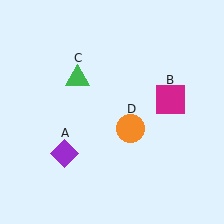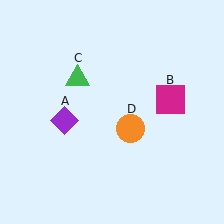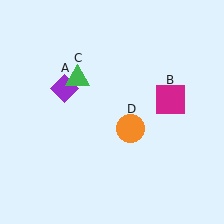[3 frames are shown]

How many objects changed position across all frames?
1 object changed position: purple diamond (object A).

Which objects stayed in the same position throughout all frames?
Magenta square (object B) and green triangle (object C) and orange circle (object D) remained stationary.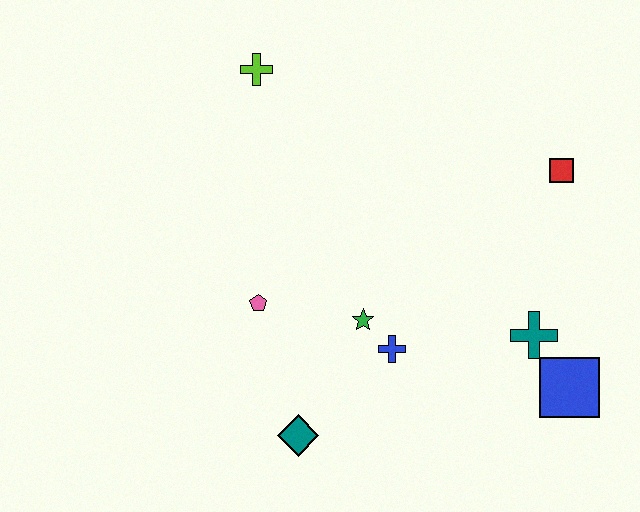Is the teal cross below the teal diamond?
No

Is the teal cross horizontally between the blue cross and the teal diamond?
No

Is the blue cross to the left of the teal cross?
Yes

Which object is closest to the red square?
The teal cross is closest to the red square.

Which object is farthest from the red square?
The teal diamond is farthest from the red square.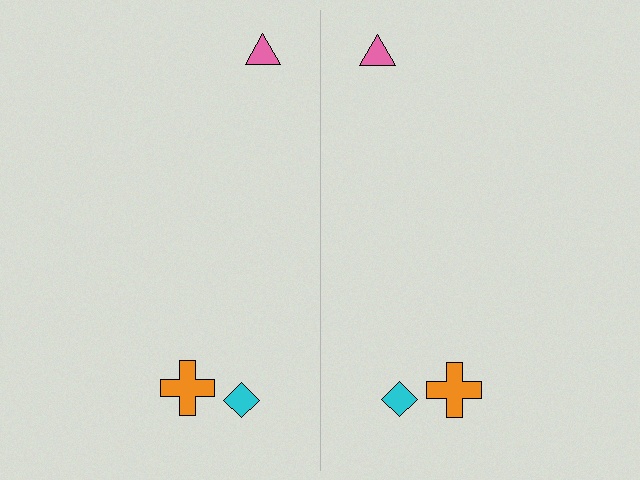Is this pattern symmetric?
Yes, this pattern has bilateral (reflection) symmetry.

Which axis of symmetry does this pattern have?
The pattern has a vertical axis of symmetry running through the center of the image.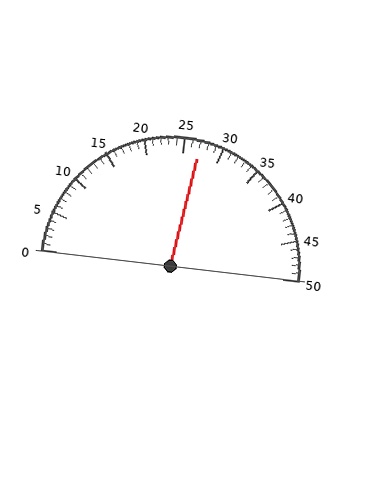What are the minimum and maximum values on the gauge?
The gauge ranges from 0 to 50.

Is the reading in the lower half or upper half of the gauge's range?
The reading is in the upper half of the range (0 to 50).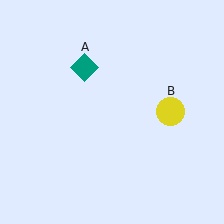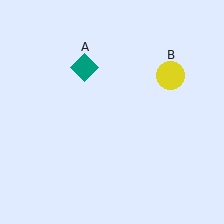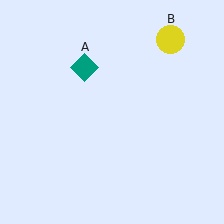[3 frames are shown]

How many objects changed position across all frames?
1 object changed position: yellow circle (object B).